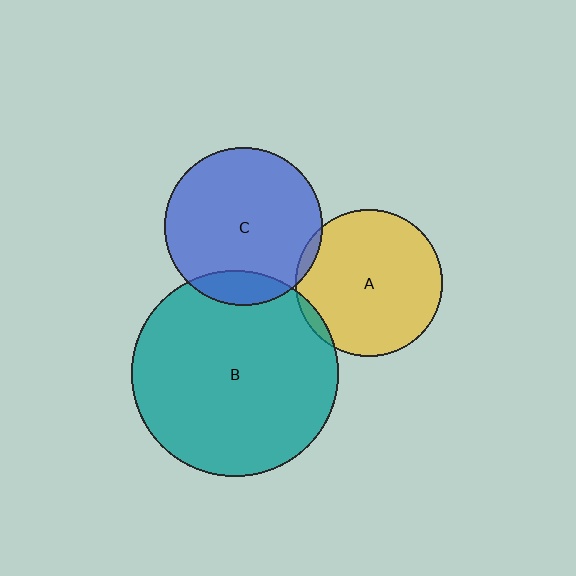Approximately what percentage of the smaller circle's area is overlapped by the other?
Approximately 5%.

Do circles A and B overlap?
Yes.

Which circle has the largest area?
Circle B (teal).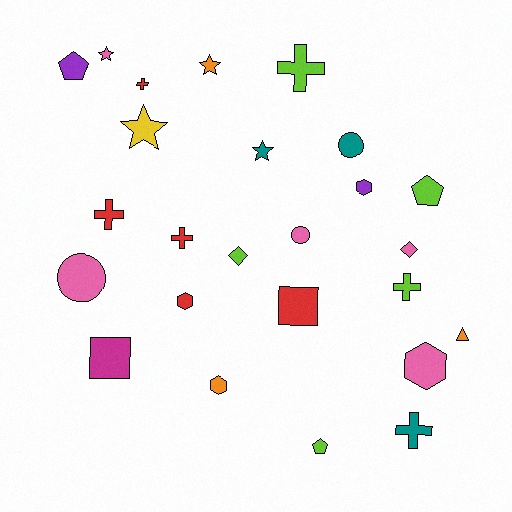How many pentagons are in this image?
There are 3 pentagons.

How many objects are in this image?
There are 25 objects.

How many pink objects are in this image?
There are 5 pink objects.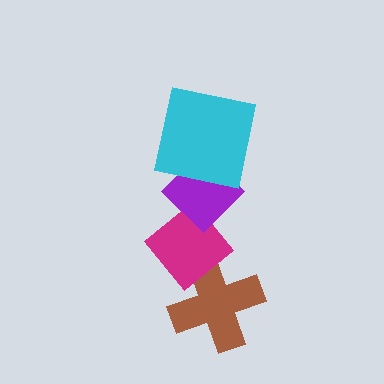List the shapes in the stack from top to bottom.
From top to bottom: the cyan square, the purple diamond, the magenta diamond, the brown cross.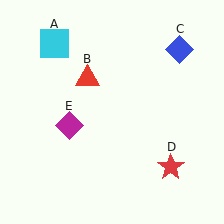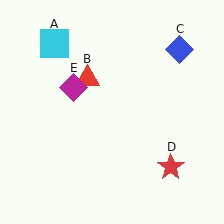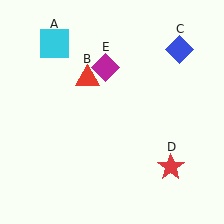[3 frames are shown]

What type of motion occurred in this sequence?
The magenta diamond (object E) rotated clockwise around the center of the scene.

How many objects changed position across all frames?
1 object changed position: magenta diamond (object E).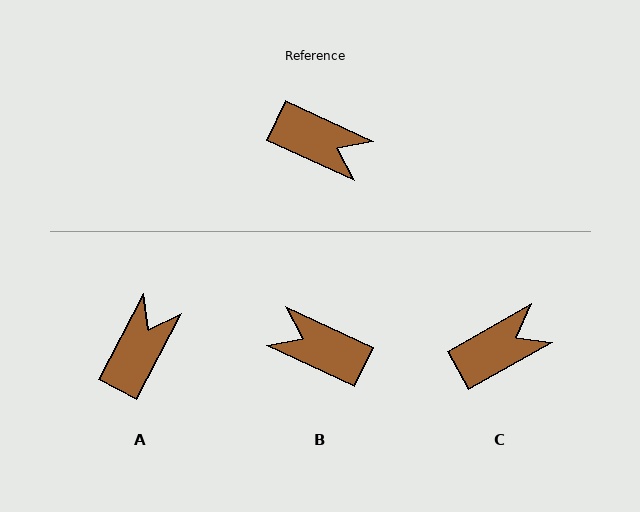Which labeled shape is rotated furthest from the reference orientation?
B, about 180 degrees away.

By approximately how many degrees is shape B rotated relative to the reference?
Approximately 180 degrees counter-clockwise.